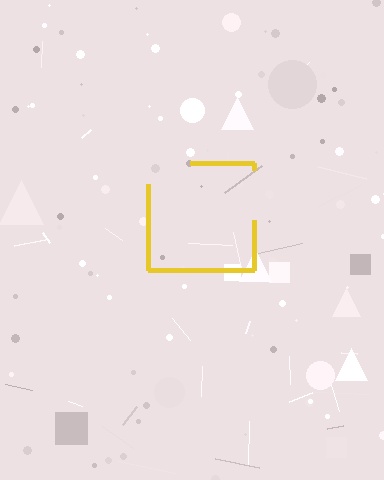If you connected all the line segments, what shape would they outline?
They would outline a square.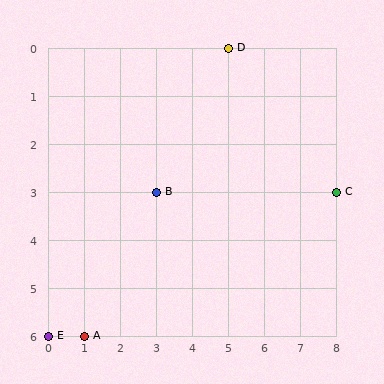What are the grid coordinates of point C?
Point C is at grid coordinates (8, 3).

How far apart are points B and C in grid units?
Points B and C are 5 columns apart.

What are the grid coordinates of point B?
Point B is at grid coordinates (3, 3).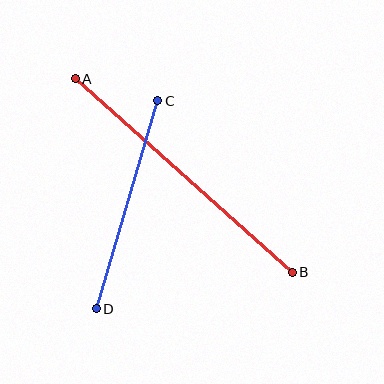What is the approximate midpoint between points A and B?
The midpoint is at approximately (184, 176) pixels.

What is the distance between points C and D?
The distance is approximately 217 pixels.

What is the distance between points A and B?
The distance is approximately 291 pixels.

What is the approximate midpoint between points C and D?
The midpoint is at approximately (127, 205) pixels.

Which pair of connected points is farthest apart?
Points A and B are farthest apart.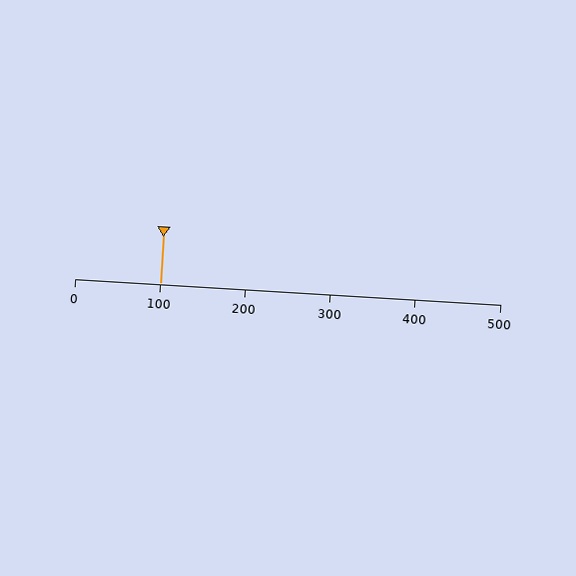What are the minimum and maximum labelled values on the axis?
The axis runs from 0 to 500.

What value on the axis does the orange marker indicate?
The marker indicates approximately 100.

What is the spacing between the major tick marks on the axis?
The major ticks are spaced 100 apart.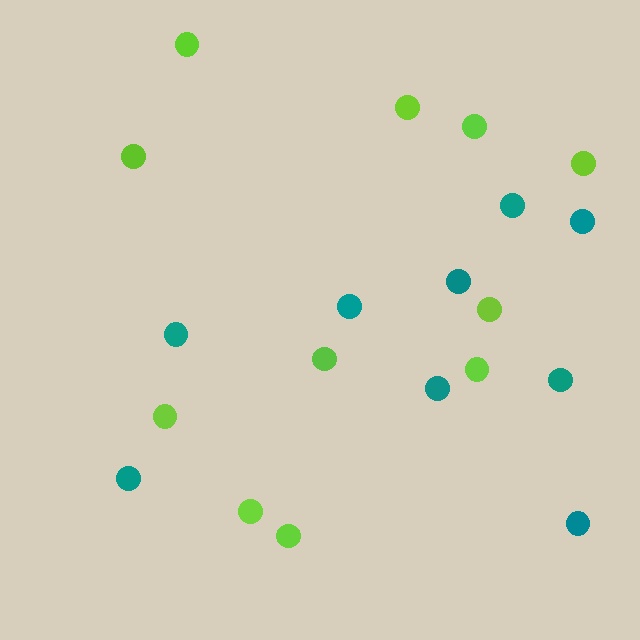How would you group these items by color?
There are 2 groups: one group of teal circles (9) and one group of lime circles (11).